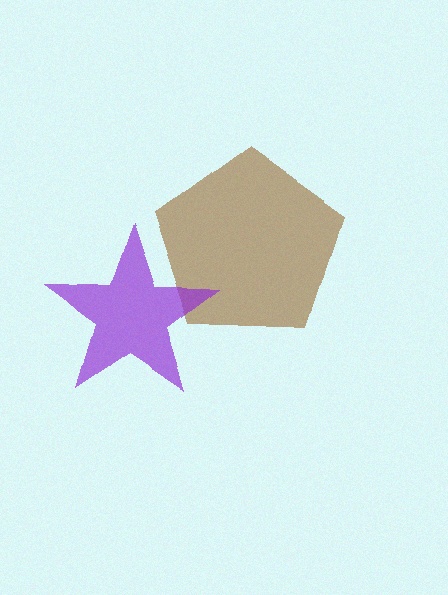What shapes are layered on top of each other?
The layered shapes are: a brown pentagon, a purple star.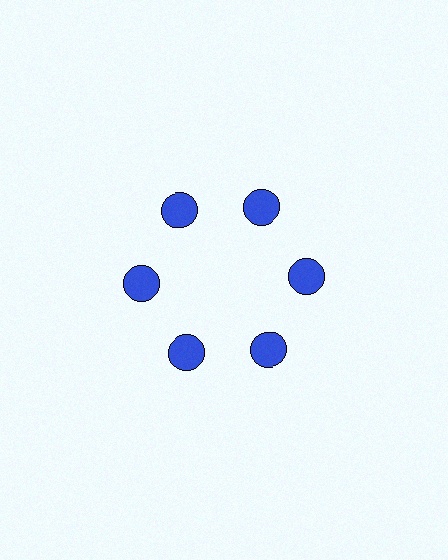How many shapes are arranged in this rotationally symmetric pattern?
There are 6 shapes, arranged in 6 groups of 1.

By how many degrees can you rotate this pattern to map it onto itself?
The pattern maps onto itself every 60 degrees of rotation.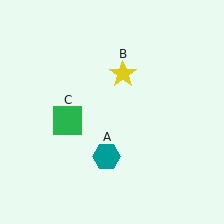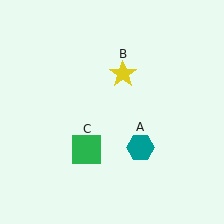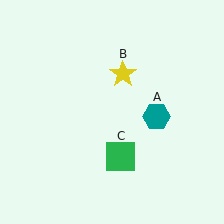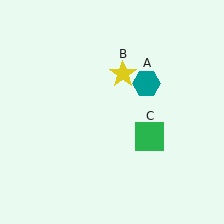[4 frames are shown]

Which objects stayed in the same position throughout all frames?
Yellow star (object B) remained stationary.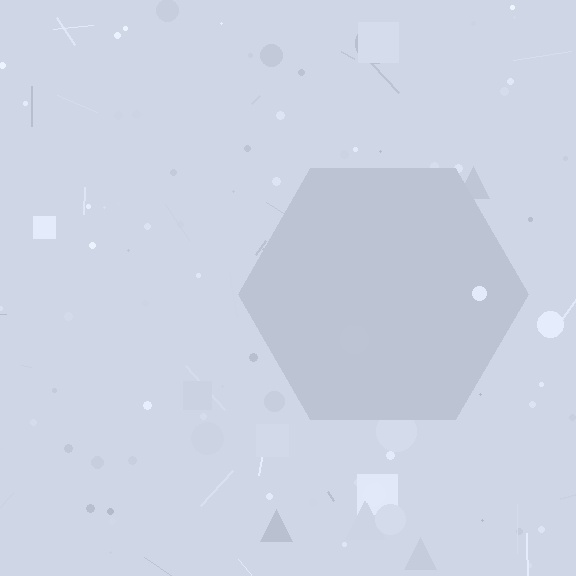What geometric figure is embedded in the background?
A hexagon is embedded in the background.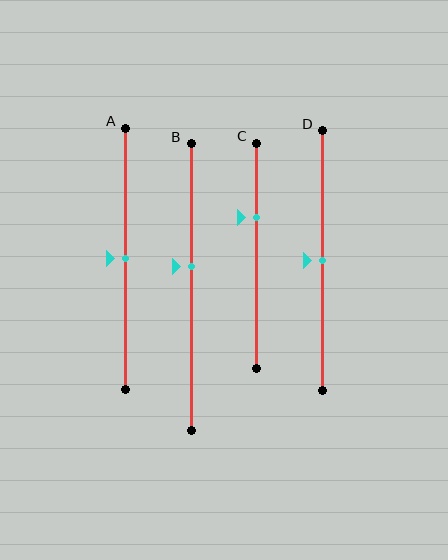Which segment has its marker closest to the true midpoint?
Segment A has its marker closest to the true midpoint.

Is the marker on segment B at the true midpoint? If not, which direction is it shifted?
No, the marker on segment B is shifted upward by about 7% of the segment length.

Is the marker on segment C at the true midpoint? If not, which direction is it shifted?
No, the marker on segment C is shifted upward by about 17% of the segment length.